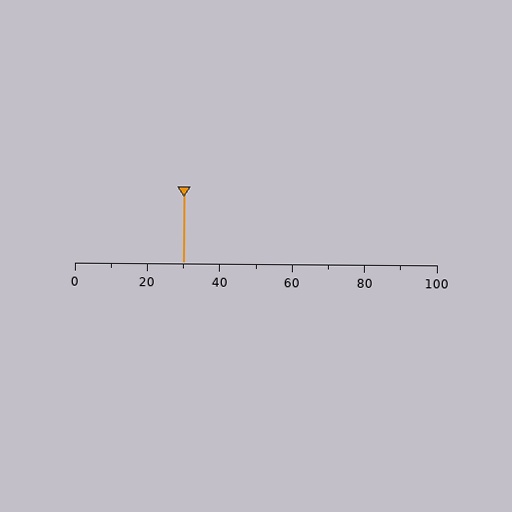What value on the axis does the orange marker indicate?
The marker indicates approximately 30.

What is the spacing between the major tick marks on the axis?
The major ticks are spaced 20 apart.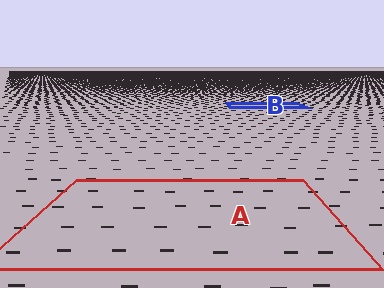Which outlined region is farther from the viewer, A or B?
Region B is farther from the viewer — the texture elements inside it appear smaller and more densely packed.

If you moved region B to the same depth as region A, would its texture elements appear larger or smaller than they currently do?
They would appear larger. At a closer depth, the same texture elements are projected at a bigger on-screen size.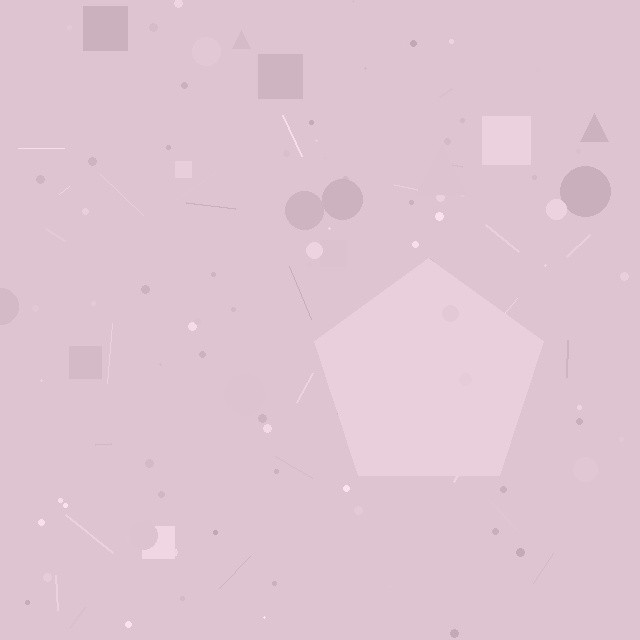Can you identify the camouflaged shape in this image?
The camouflaged shape is a pentagon.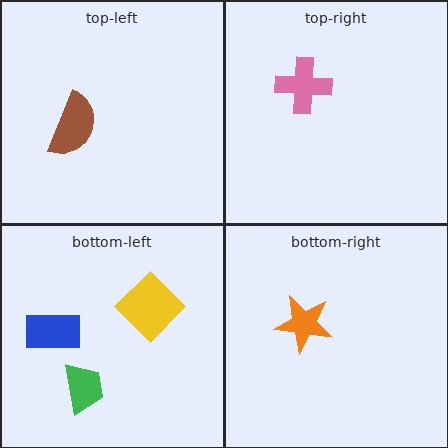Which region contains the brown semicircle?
The top-left region.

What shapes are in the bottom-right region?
The orange star.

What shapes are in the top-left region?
The brown semicircle.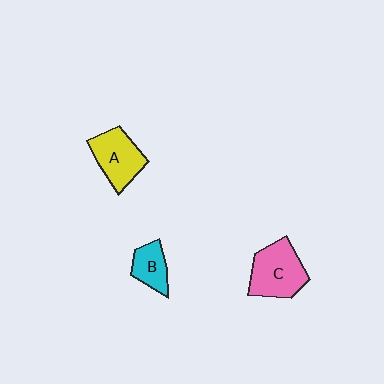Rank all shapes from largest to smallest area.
From largest to smallest: C (pink), A (yellow), B (cyan).